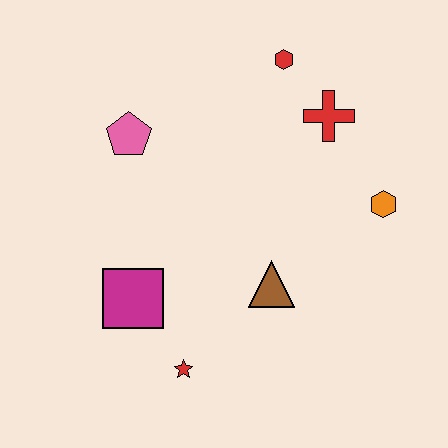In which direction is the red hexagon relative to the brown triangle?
The red hexagon is above the brown triangle.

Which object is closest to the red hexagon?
The red cross is closest to the red hexagon.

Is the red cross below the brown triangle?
No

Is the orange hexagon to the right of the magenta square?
Yes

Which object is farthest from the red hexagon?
The red star is farthest from the red hexagon.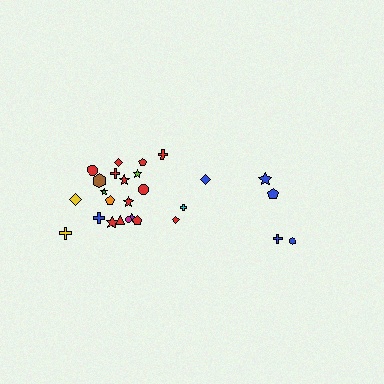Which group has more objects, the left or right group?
The left group.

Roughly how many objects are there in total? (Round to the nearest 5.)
Roughly 25 objects in total.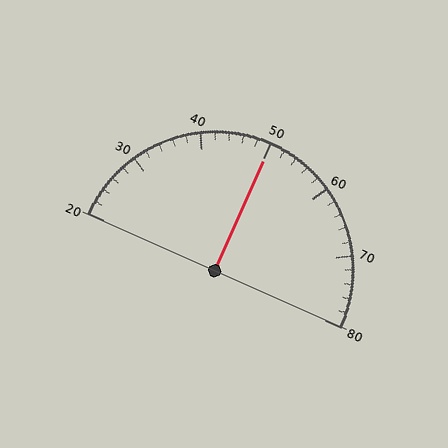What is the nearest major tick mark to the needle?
The nearest major tick mark is 50.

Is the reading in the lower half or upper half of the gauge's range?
The reading is in the upper half of the range (20 to 80).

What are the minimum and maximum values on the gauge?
The gauge ranges from 20 to 80.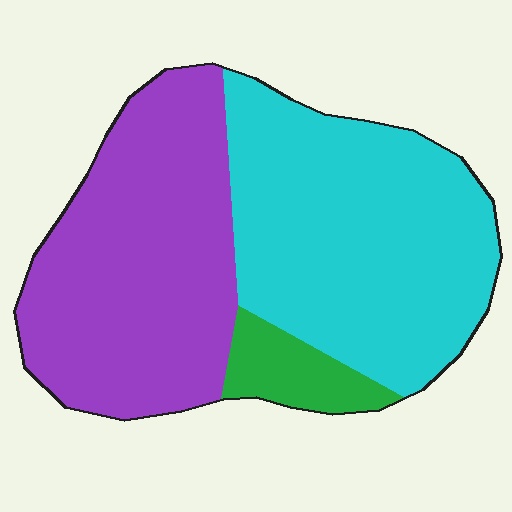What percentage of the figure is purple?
Purple covers around 45% of the figure.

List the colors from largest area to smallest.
From largest to smallest: cyan, purple, green.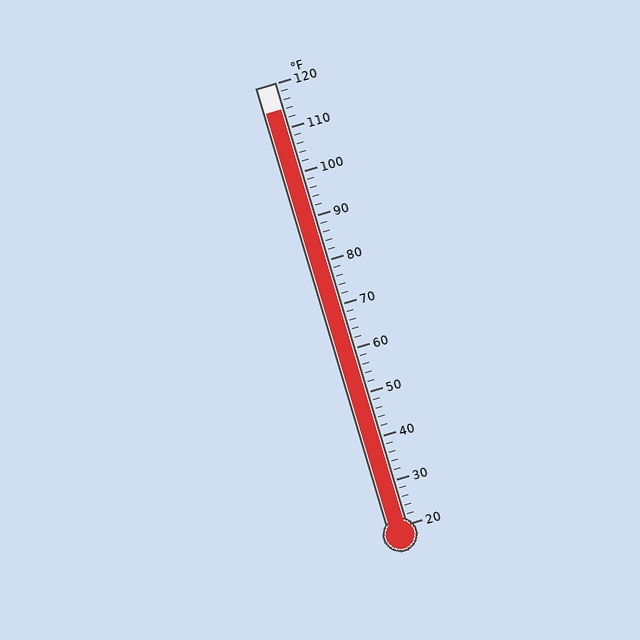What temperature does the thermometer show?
The thermometer shows approximately 114°F.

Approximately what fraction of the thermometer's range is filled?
The thermometer is filled to approximately 95% of its range.